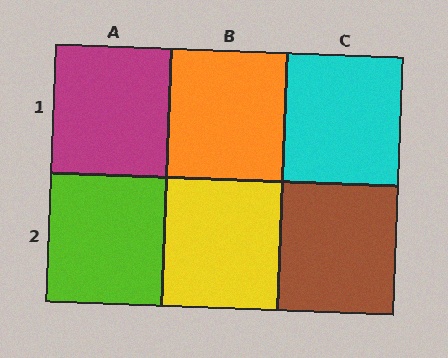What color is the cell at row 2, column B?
Yellow.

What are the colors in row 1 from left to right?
Magenta, orange, cyan.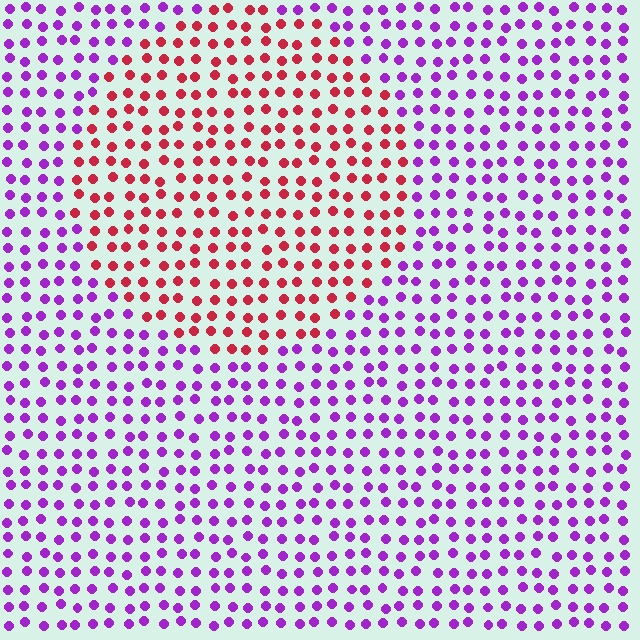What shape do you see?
I see a circle.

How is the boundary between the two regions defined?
The boundary is defined purely by a slight shift in hue (about 64 degrees). Spacing, size, and orientation are identical on both sides.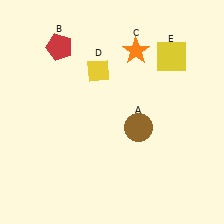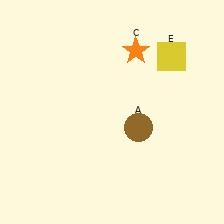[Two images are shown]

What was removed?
The yellow diamond (D), the red pentagon (B) were removed in Image 2.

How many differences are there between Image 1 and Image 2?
There are 2 differences between the two images.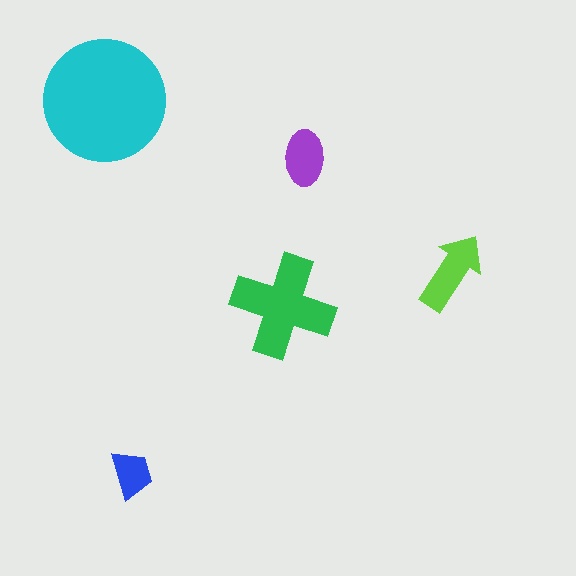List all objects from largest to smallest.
The cyan circle, the green cross, the lime arrow, the purple ellipse, the blue trapezoid.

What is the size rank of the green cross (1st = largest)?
2nd.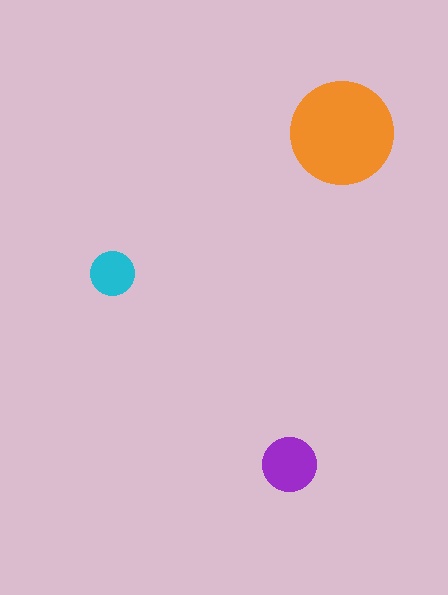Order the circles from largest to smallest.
the orange one, the purple one, the cyan one.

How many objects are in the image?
There are 3 objects in the image.